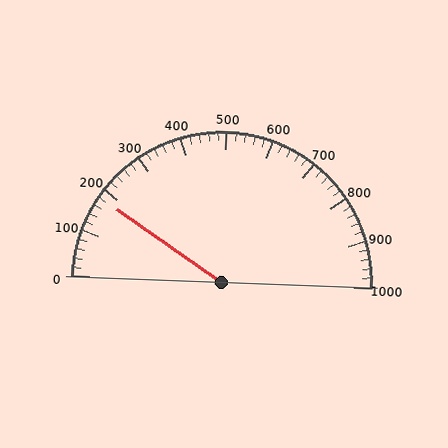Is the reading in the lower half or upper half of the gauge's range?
The reading is in the lower half of the range (0 to 1000).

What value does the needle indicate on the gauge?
The needle indicates approximately 180.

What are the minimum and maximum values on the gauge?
The gauge ranges from 0 to 1000.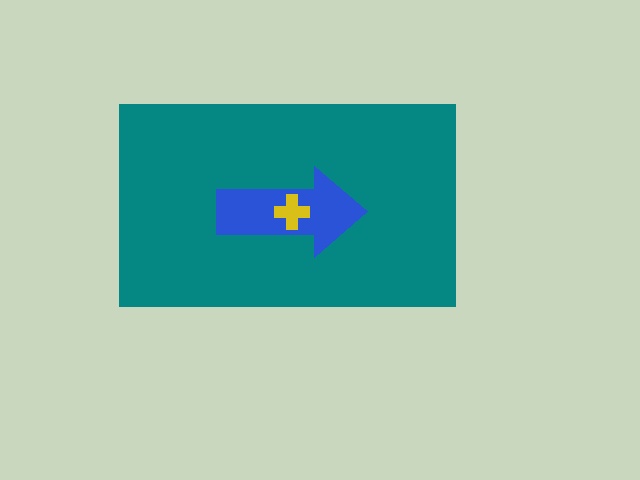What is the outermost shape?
The teal rectangle.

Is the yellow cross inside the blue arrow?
Yes.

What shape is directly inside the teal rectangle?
The blue arrow.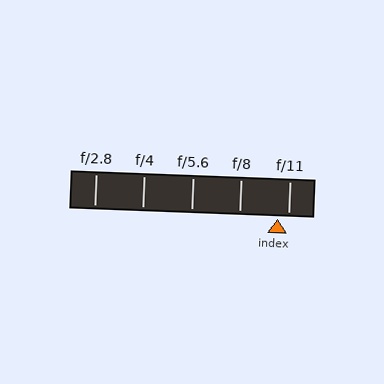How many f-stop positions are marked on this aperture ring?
There are 5 f-stop positions marked.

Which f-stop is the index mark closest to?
The index mark is closest to f/11.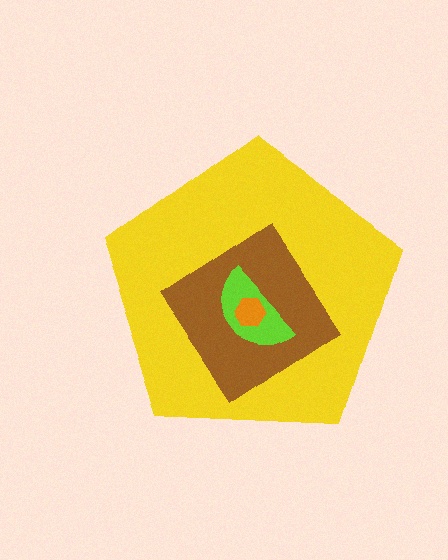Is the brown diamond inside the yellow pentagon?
Yes.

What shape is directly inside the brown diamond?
The lime semicircle.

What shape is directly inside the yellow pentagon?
The brown diamond.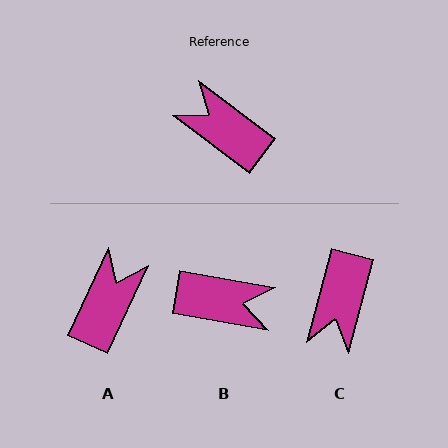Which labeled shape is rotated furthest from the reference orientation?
B, about 153 degrees away.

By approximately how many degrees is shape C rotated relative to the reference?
Approximately 112 degrees counter-clockwise.